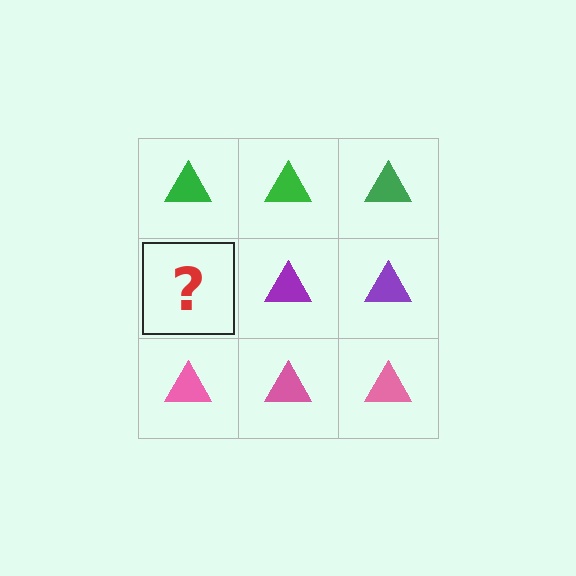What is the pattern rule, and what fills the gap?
The rule is that each row has a consistent color. The gap should be filled with a purple triangle.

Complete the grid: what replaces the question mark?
The question mark should be replaced with a purple triangle.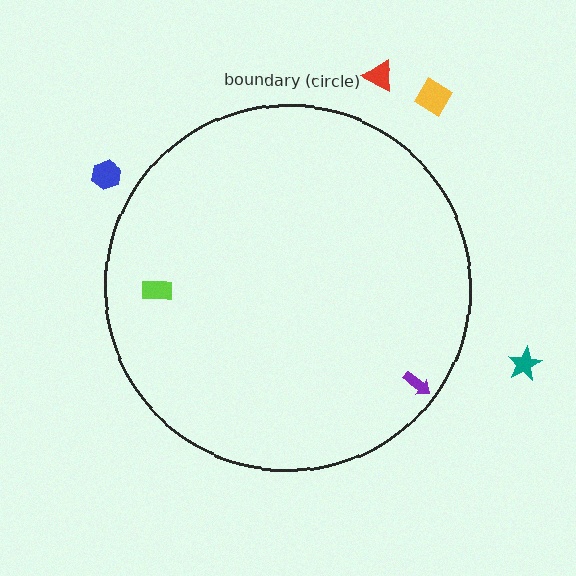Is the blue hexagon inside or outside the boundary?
Outside.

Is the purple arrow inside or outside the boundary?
Inside.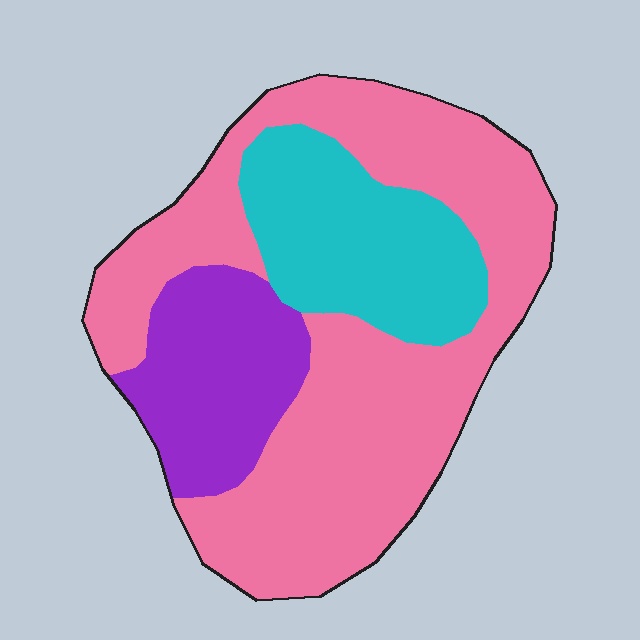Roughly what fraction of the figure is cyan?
Cyan takes up about one fifth (1/5) of the figure.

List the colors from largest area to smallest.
From largest to smallest: pink, cyan, purple.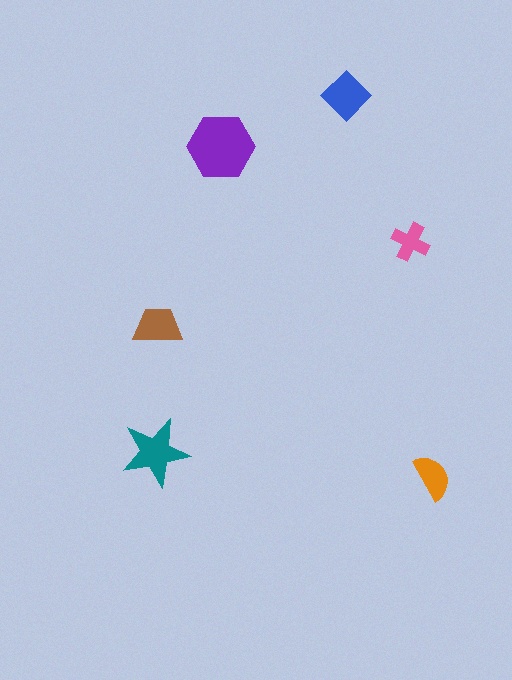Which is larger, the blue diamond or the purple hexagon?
The purple hexagon.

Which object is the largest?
The purple hexagon.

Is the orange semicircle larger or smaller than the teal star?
Smaller.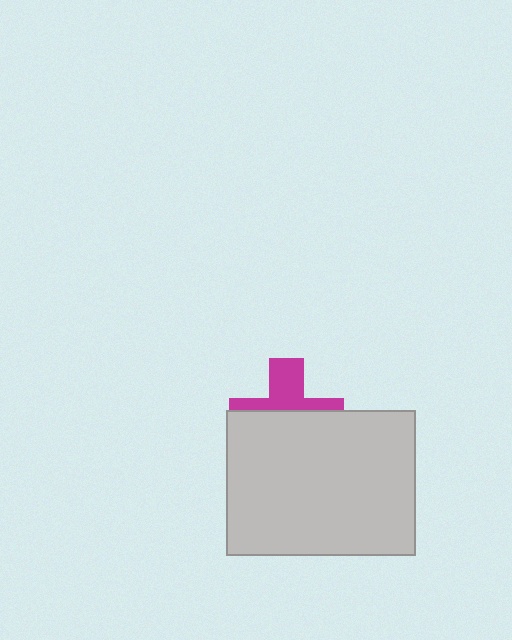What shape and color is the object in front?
The object in front is a light gray rectangle.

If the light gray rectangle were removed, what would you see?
You would see the complete magenta cross.